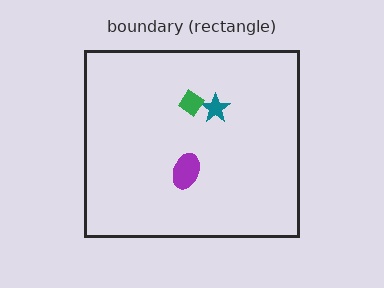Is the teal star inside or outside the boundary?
Inside.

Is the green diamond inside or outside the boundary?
Inside.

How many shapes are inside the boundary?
3 inside, 0 outside.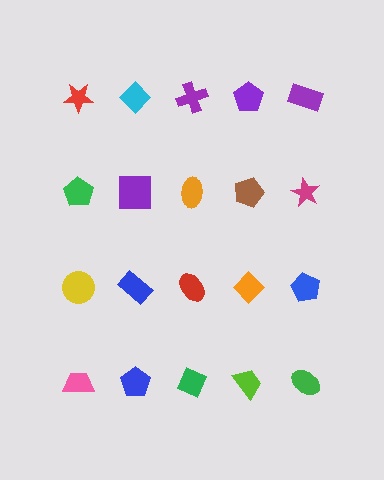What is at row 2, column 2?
A purple square.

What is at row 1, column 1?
A red star.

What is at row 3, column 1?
A yellow circle.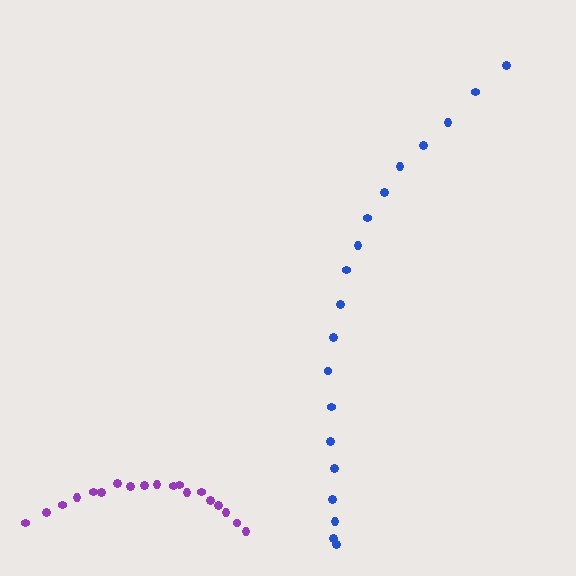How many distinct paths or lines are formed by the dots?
There are 2 distinct paths.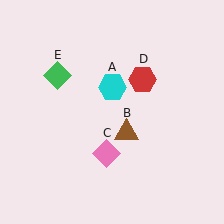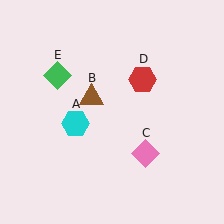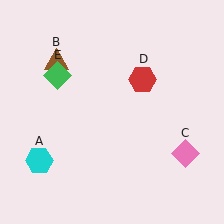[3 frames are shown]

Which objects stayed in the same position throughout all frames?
Red hexagon (object D) and green diamond (object E) remained stationary.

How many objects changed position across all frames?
3 objects changed position: cyan hexagon (object A), brown triangle (object B), pink diamond (object C).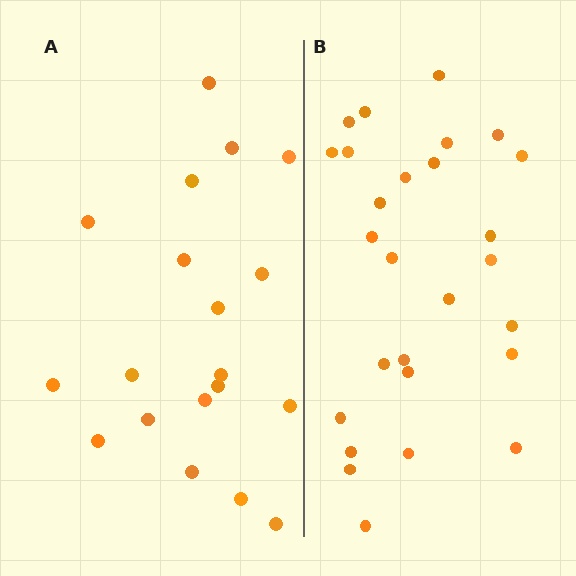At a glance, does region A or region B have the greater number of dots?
Region B (the right region) has more dots.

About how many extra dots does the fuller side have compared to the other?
Region B has roughly 8 or so more dots than region A.